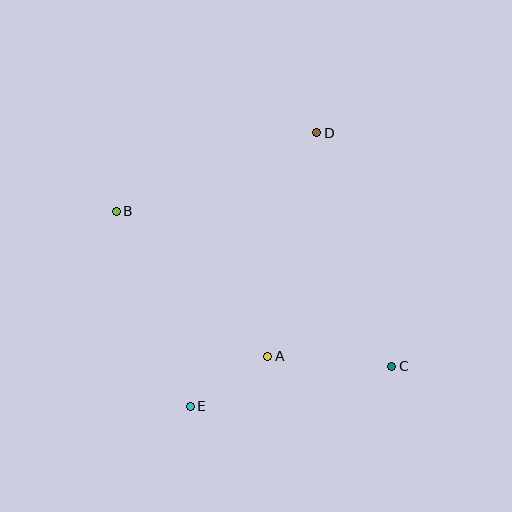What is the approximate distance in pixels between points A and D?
The distance between A and D is approximately 229 pixels.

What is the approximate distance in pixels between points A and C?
The distance between A and C is approximately 125 pixels.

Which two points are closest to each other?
Points A and E are closest to each other.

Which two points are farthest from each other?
Points B and C are farthest from each other.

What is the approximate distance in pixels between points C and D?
The distance between C and D is approximately 245 pixels.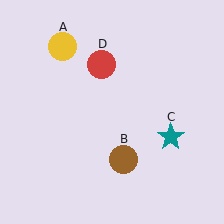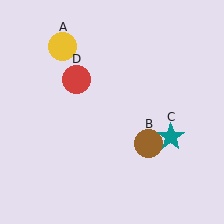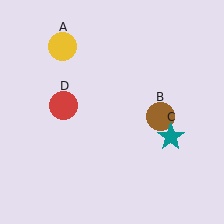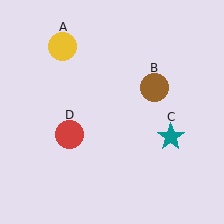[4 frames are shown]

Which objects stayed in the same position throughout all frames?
Yellow circle (object A) and teal star (object C) remained stationary.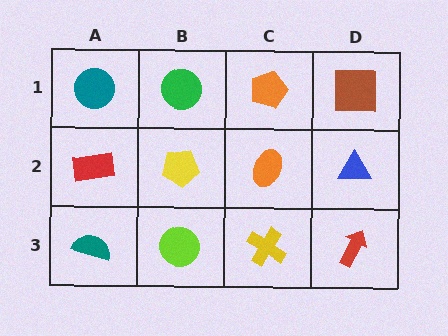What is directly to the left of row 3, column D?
A yellow cross.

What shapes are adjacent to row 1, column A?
A red rectangle (row 2, column A), a green circle (row 1, column B).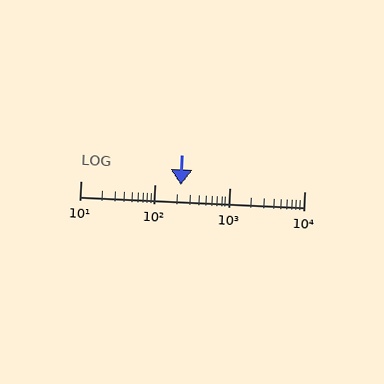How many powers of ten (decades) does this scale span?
The scale spans 3 decades, from 10 to 10000.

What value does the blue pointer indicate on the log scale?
The pointer indicates approximately 220.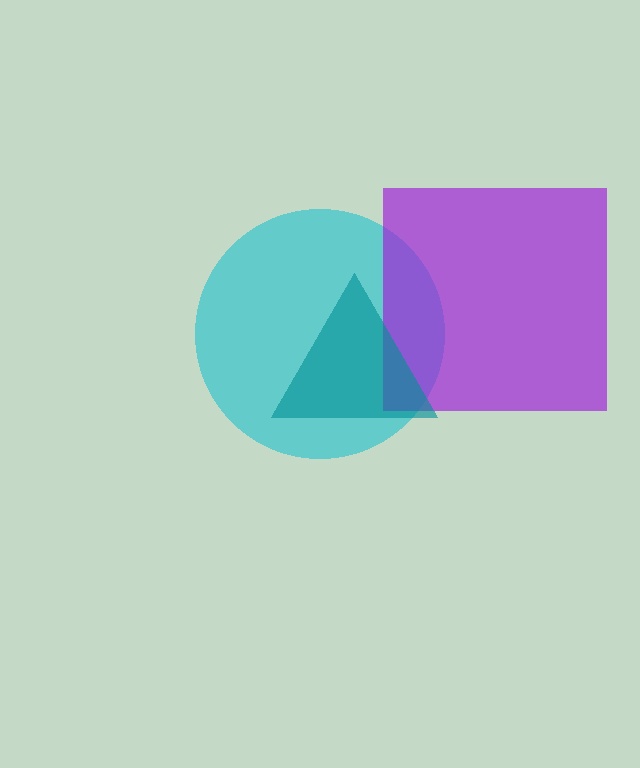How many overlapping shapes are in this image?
There are 3 overlapping shapes in the image.